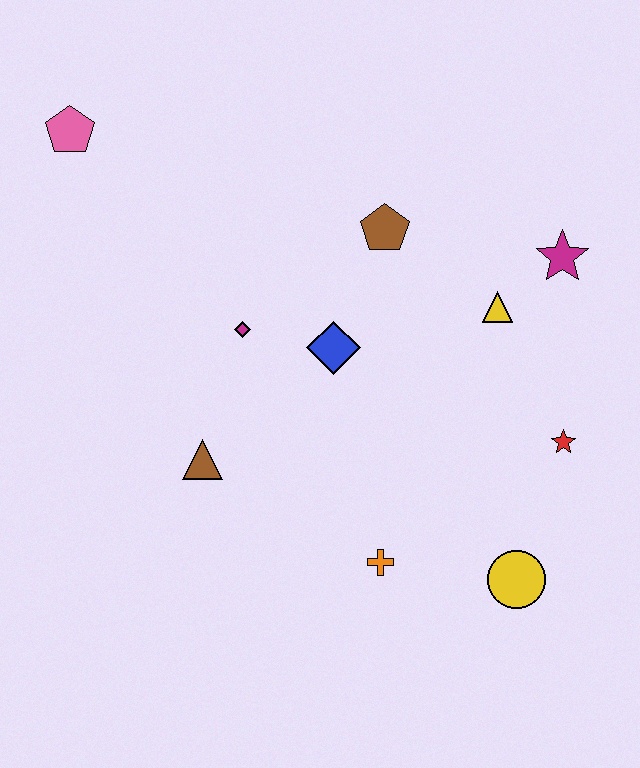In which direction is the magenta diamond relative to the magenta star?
The magenta diamond is to the left of the magenta star.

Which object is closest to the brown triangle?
The magenta diamond is closest to the brown triangle.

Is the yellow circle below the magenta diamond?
Yes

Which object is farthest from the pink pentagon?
The yellow circle is farthest from the pink pentagon.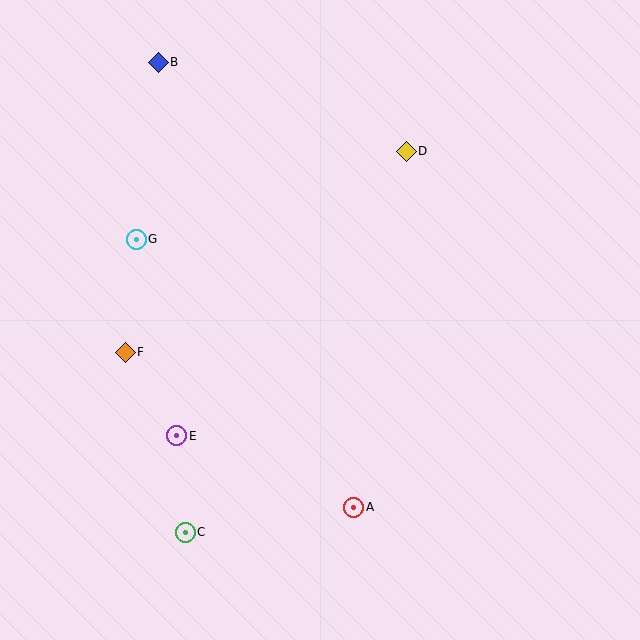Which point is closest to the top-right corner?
Point D is closest to the top-right corner.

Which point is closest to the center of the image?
Point E at (177, 436) is closest to the center.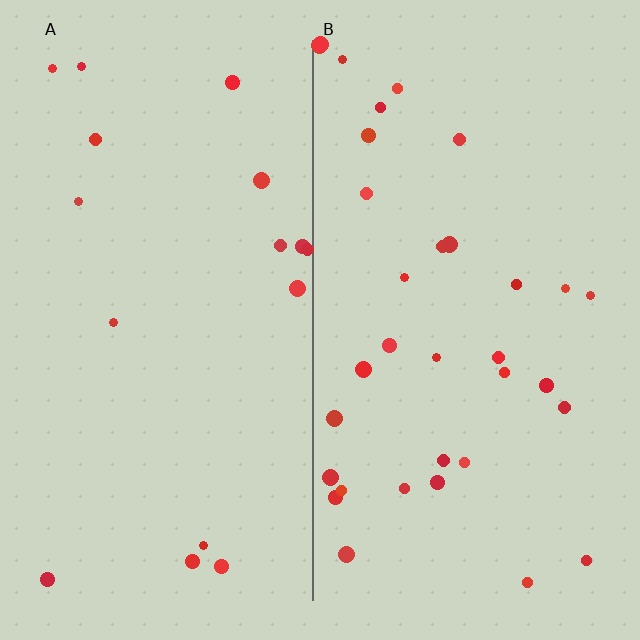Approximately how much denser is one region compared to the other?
Approximately 2.0× — region B over region A.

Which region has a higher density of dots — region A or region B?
B (the right).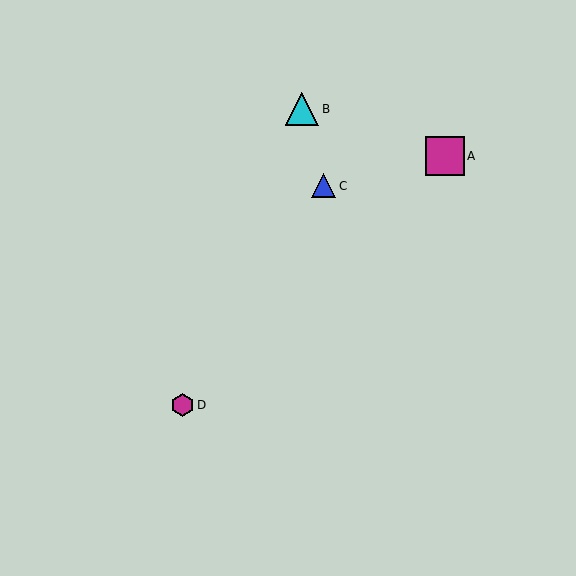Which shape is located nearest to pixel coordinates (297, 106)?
The cyan triangle (labeled B) at (302, 109) is nearest to that location.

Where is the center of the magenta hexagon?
The center of the magenta hexagon is at (182, 405).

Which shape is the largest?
The magenta square (labeled A) is the largest.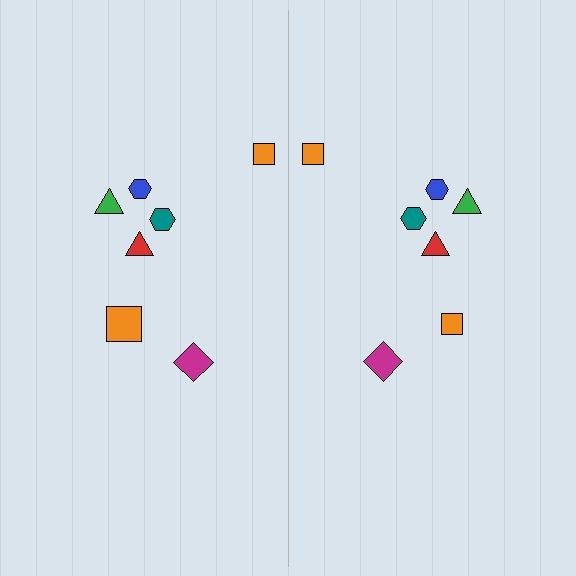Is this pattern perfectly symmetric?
No, the pattern is not perfectly symmetric. The orange square on the right side has a different size than its mirror counterpart.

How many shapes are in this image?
There are 14 shapes in this image.